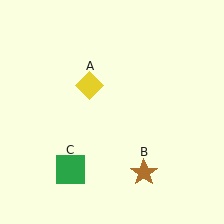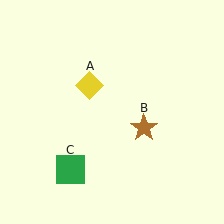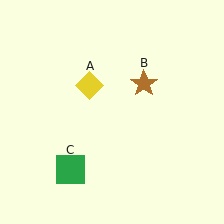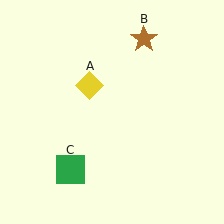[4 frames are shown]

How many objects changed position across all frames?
1 object changed position: brown star (object B).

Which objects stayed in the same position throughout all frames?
Yellow diamond (object A) and green square (object C) remained stationary.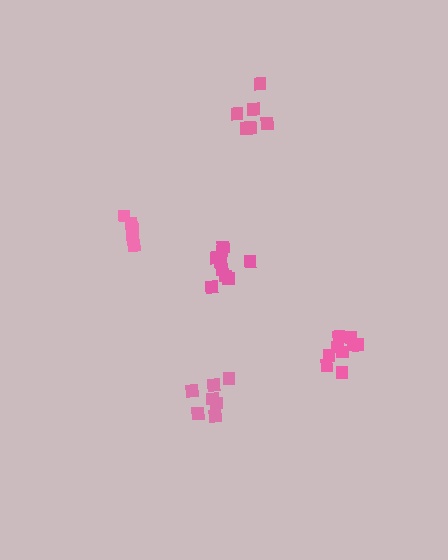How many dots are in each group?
Group 1: 9 dots, Group 2: 6 dots, Group 3: 6 dots, Group 4: 9 dots, Group 5: 7 dots (37 total).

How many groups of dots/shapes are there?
There are 5 groups.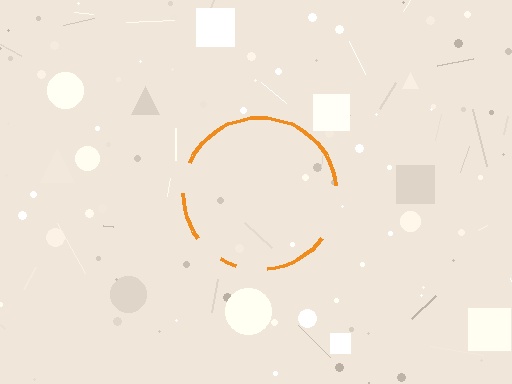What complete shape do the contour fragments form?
The contour fragments form a circle.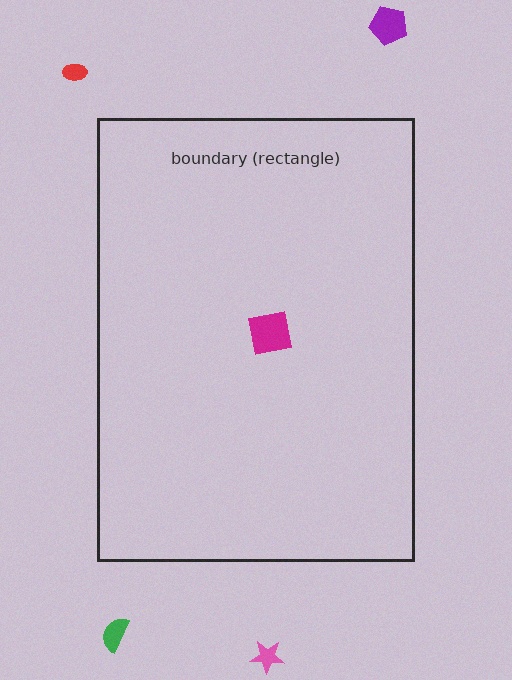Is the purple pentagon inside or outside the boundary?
Outside.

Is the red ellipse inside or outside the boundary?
Outside.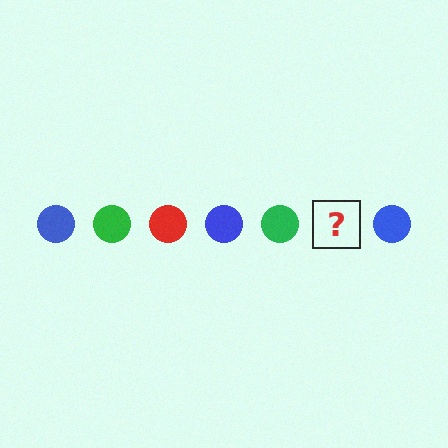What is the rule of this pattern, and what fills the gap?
The rule is that the pattern cycles through blue, green, red circles. The gap should be filled with a red circle.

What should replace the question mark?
The question mark should be replaced with a red circle.